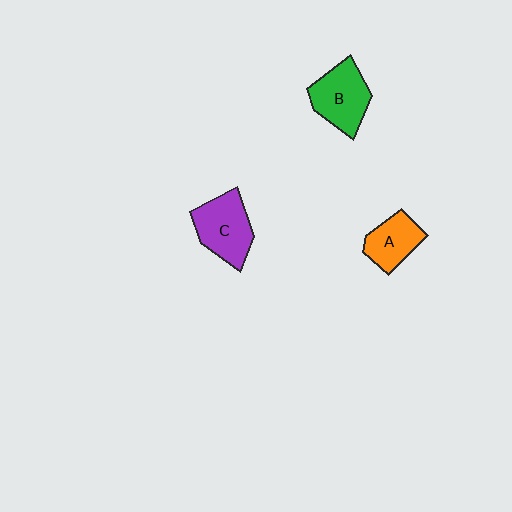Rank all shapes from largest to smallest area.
From largest to smallest: C (purple), B (green), A (orange).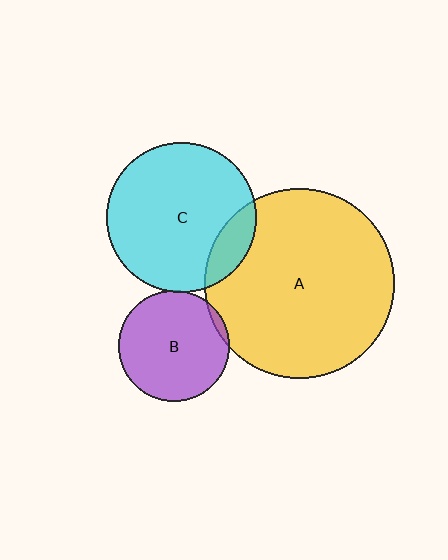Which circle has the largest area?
Circle A (yellow).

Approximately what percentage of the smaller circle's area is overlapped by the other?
Approximately 5%.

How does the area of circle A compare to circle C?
Approximately 1.6 times.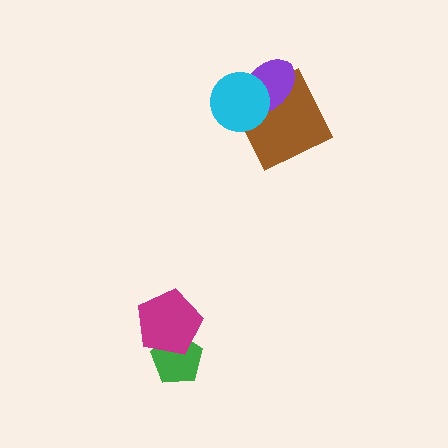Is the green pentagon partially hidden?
Yes, it is partially covered by another shape.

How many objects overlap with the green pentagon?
1 object overlaps with the green pentagon.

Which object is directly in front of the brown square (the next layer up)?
The purple ellipse is directly in front of the brown square.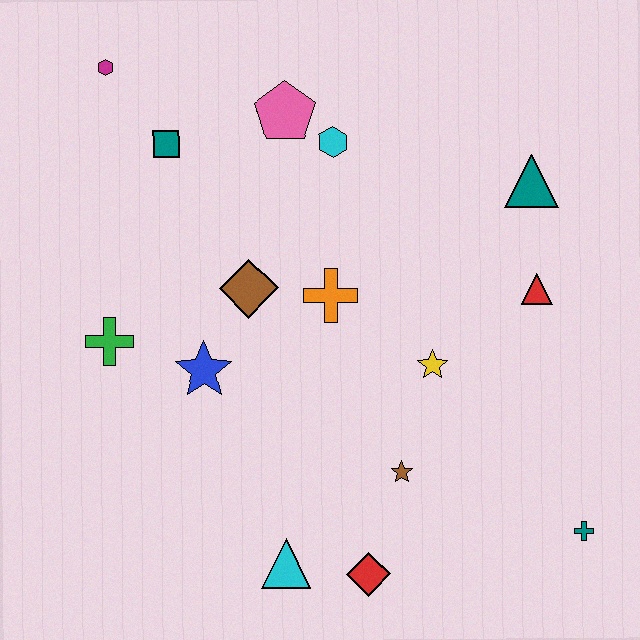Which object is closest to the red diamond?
The cyan triangle is closest to the red diamond.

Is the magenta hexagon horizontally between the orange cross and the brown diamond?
No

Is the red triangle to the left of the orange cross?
No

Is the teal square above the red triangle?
Yes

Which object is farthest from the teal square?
The teal cross is farthest from the teal square.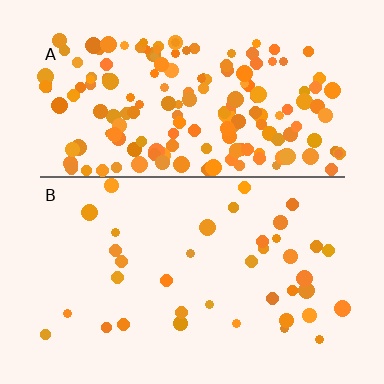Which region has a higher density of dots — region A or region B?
A (the top).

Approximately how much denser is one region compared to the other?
Approximately 4.7× — region A over region B.